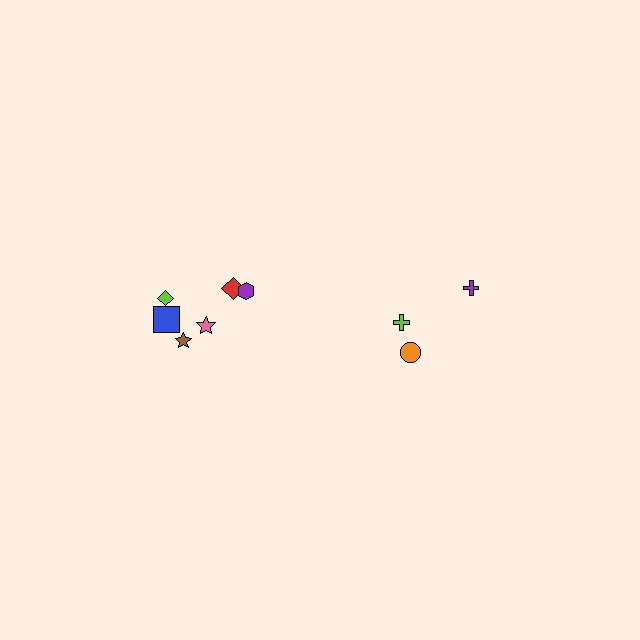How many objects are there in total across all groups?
There are 9 objects.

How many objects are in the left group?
There are 6 objects.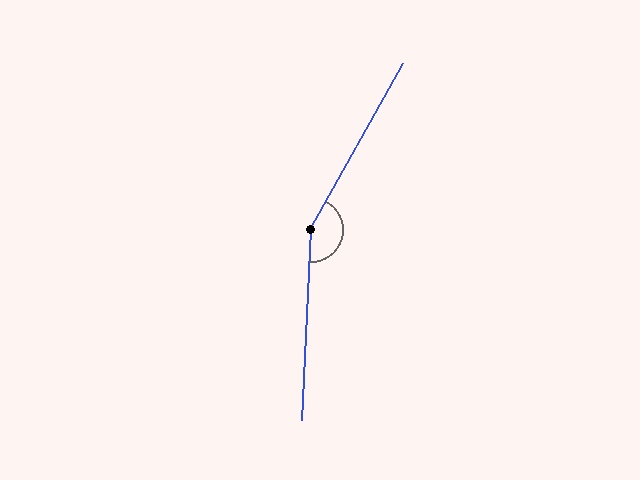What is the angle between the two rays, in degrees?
Approximately 154 degrees.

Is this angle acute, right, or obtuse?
It is obtuse.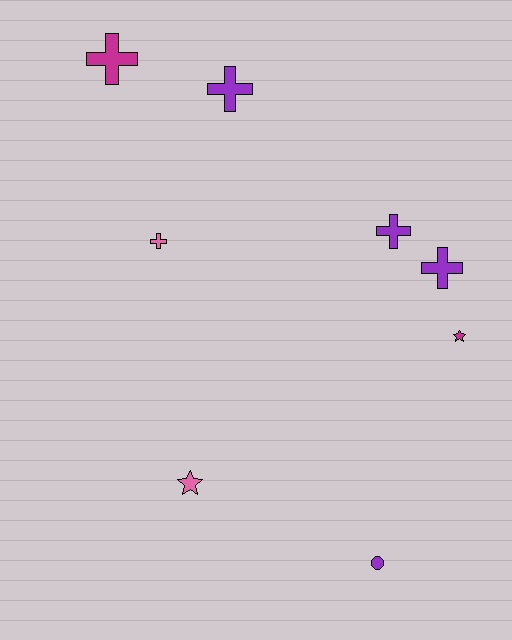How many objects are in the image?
There are 8 objects.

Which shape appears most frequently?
Cross, with 5 objects.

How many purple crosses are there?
There are 3 purple crosses.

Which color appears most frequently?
Purple, with 4 objects.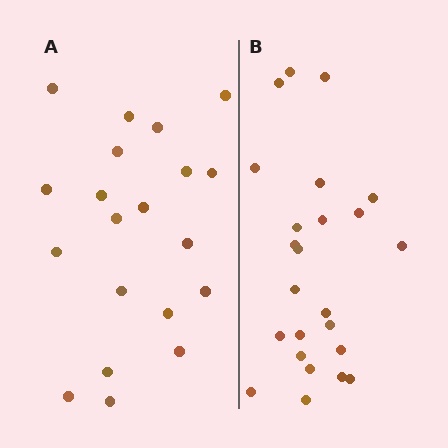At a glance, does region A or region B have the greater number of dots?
Region B (the right region) has more dots.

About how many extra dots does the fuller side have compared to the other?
Region B has about 4 more dots than region A.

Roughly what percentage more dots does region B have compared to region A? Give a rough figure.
About 20% more.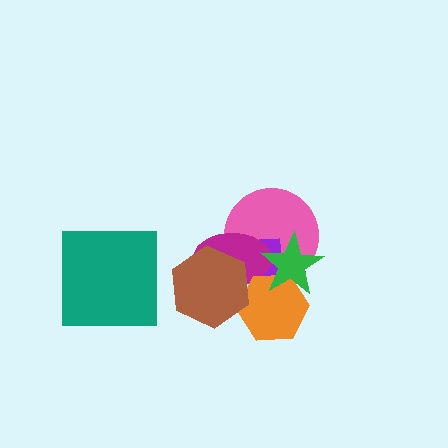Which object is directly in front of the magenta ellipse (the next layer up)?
The orange hexagon is directly in front of the magenta ellipse.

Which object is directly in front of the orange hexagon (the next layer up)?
The green star is directly in front of the orange hexagon.